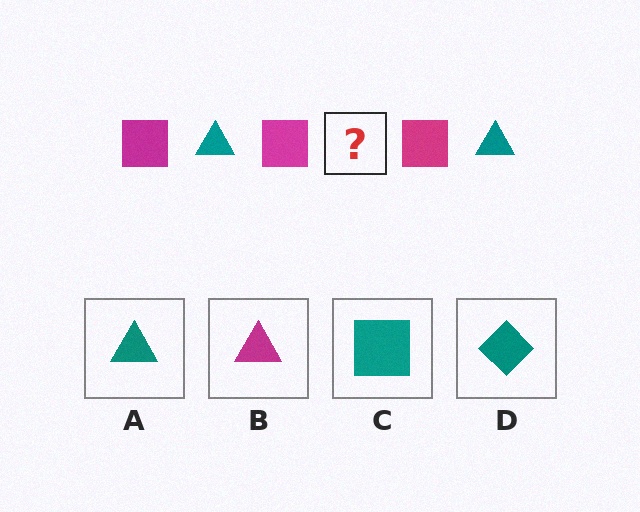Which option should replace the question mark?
Option A.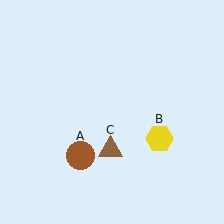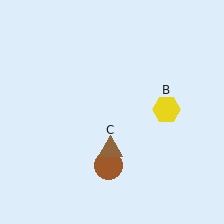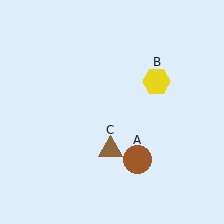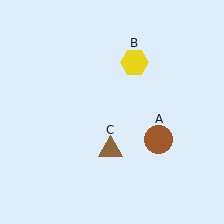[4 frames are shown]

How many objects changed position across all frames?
2 objects changed position: brown circle (object A), yellow hexagon (object B).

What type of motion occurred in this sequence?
The brown circle (object A), yellow hexagon (object B) rotated counterclockwise around the center of the scene.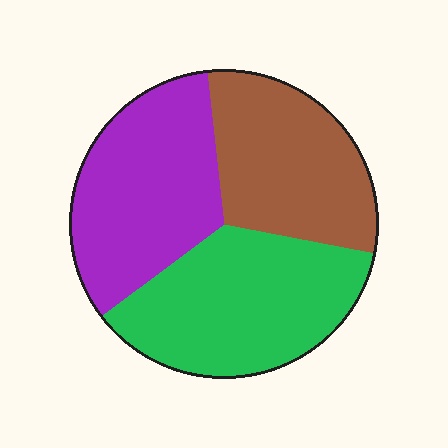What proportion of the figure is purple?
Purple covers 34% of the figure.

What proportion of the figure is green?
Green takes up between a third and a half of the figure.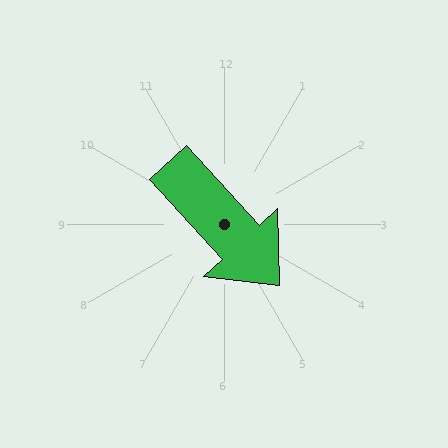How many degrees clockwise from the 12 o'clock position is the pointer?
Approximately 138 degrees.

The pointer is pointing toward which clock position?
Roughly 5 o'clock.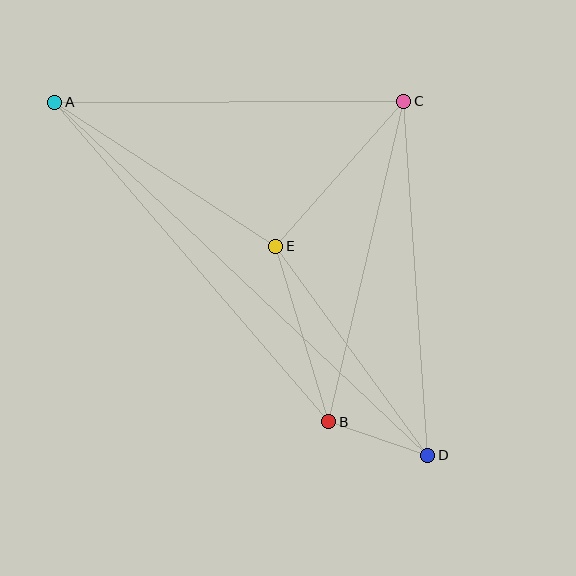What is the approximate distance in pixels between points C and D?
The distance between C and D is approximately 355 pixels.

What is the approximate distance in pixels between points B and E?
The distance between B and E is approximately 183 pixels.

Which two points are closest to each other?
Points B and D are closest to each other.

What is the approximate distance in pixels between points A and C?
The distance between A and C is approximately 349 pixels.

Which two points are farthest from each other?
Points A and D are farthest from each other.